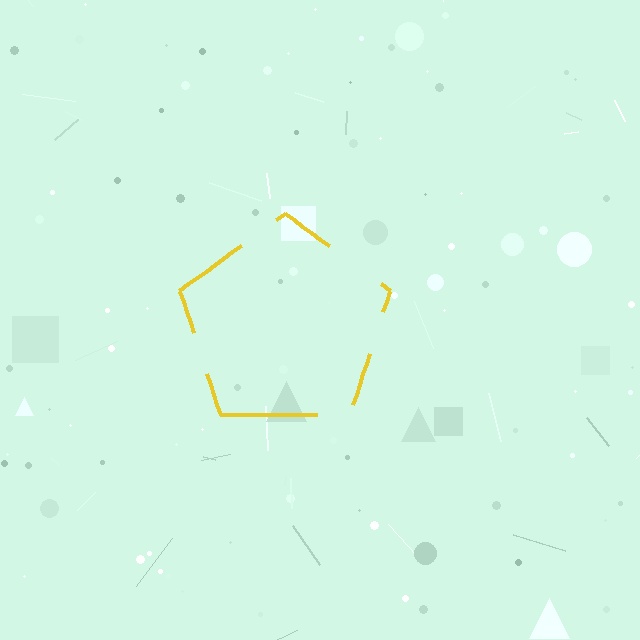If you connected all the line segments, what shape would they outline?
They would outline a pentagon.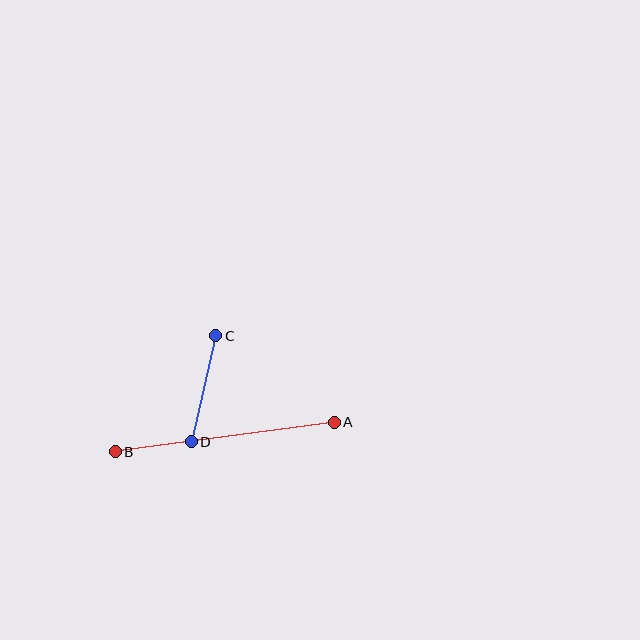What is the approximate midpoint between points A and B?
The midpoint is at approximately (225, 437) pixels.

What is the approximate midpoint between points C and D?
The midpoint is at approximately (204, 389) pixels.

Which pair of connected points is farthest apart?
Points A and B are farthest apart.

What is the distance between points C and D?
The distance is approximately 109 pixels.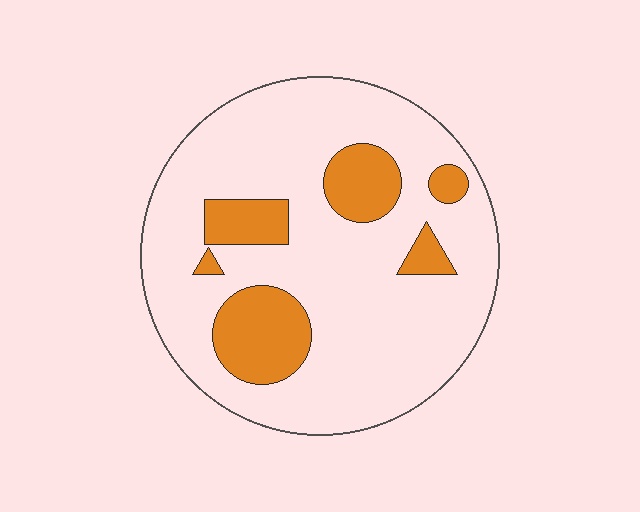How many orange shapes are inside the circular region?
6.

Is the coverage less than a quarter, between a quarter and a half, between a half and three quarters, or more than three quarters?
Less than a quarter.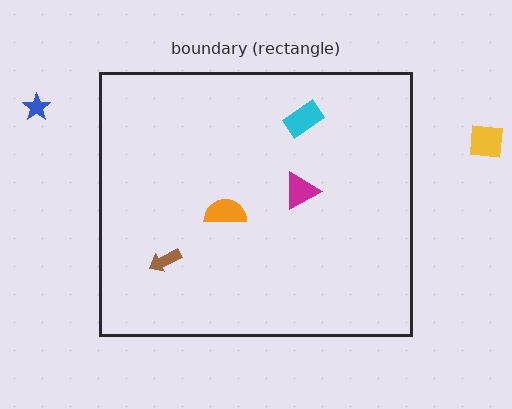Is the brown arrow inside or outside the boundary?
Inside.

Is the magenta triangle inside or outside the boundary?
Inside.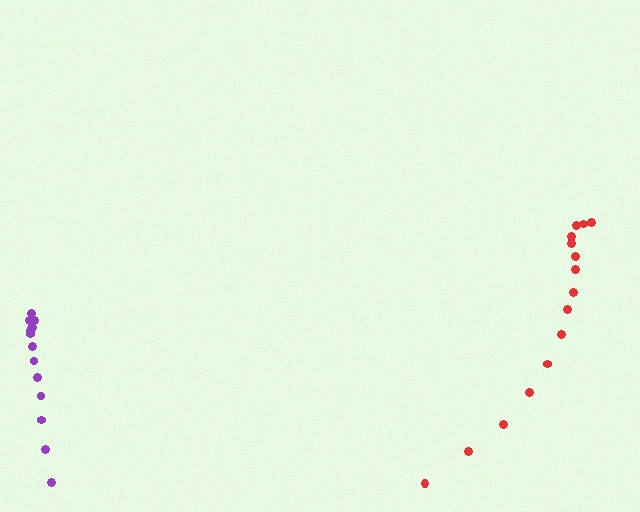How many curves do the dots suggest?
There are 2 distinct paths.